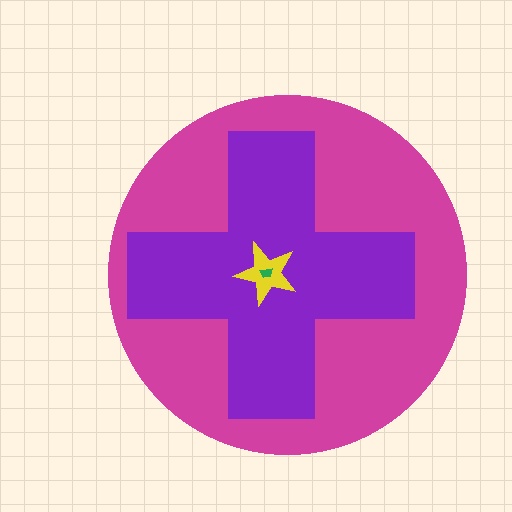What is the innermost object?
The green trapezoid.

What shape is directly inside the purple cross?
The yellow star.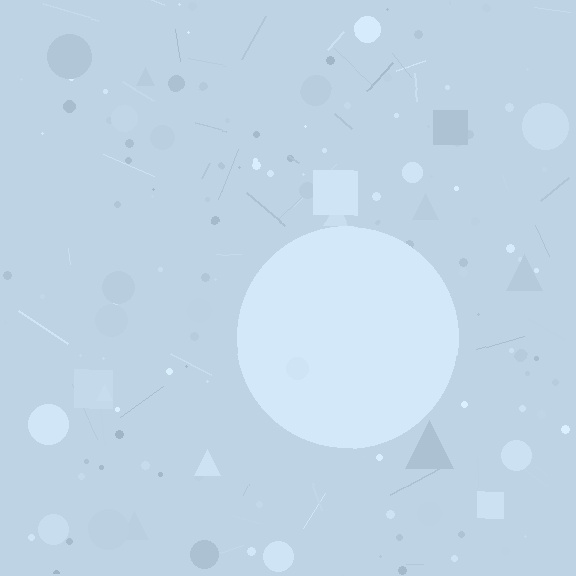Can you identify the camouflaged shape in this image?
The camouflaged shape is a circle.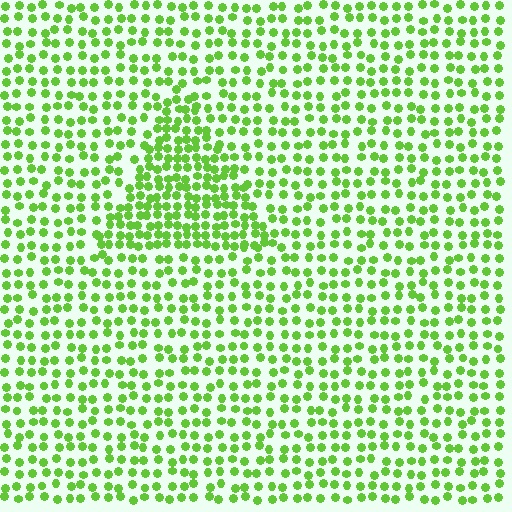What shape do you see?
I see a triangle.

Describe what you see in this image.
The image contains small lime elements arranged at two different densities. A triangle-shaped region is visible where the elements are more densely packed than the surrounding area.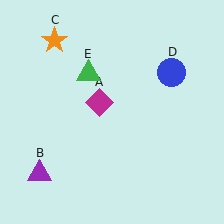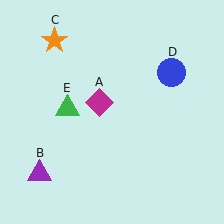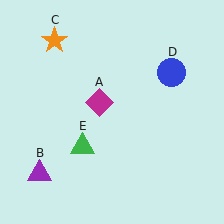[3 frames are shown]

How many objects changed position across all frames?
1 object changed position: green triangle (object E).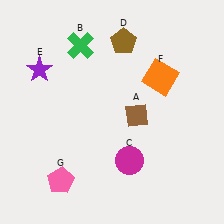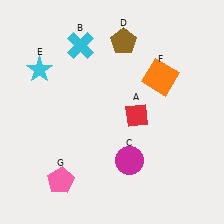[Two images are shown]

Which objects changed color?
A changed from brown to red. B changed from green to cyan. E changed from purple to cyan.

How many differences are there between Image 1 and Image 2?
There are 3 differences between the two images.